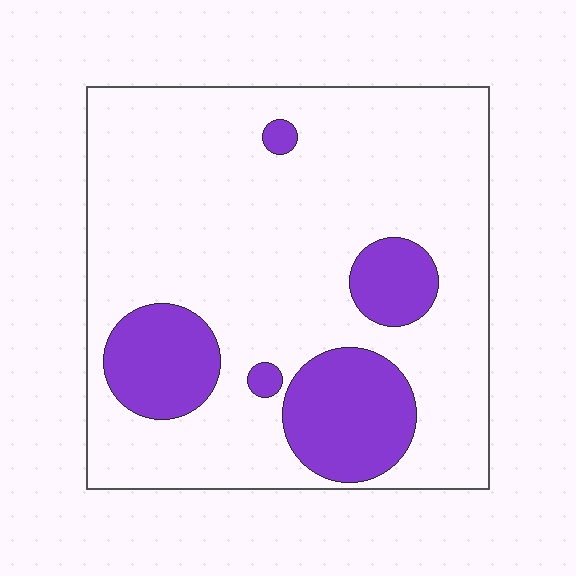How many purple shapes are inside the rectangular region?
5.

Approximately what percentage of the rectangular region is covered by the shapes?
Approximately 20%.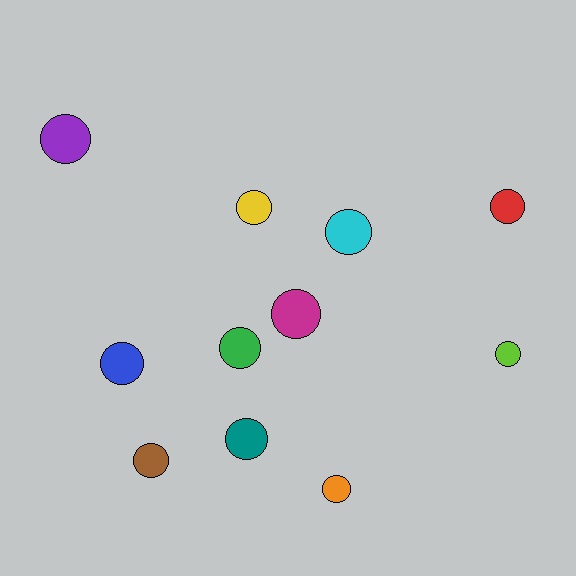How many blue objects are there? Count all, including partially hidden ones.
There is 1 blue object.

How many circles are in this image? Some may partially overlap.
There are 11 circles.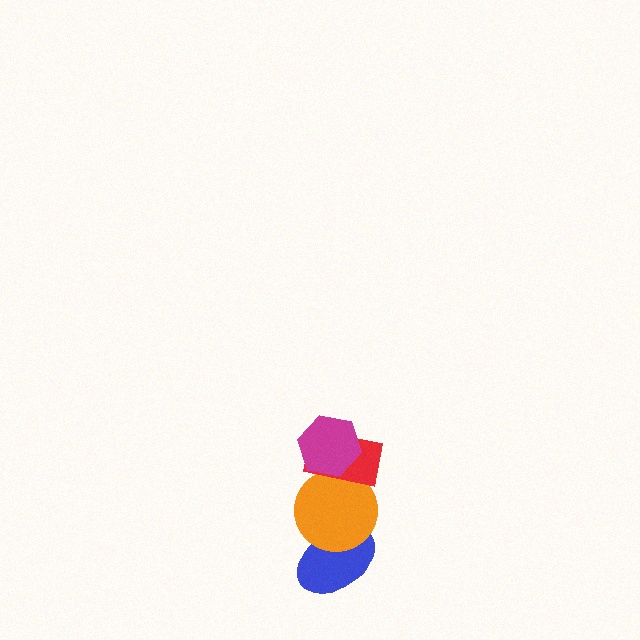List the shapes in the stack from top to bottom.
From top to bottom: the magenta hexagon, the red rectangle, the orange circle, the blue ellipse.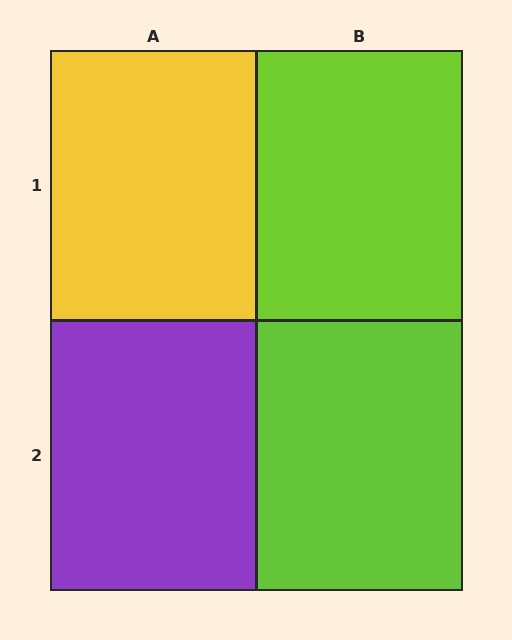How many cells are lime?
2 cells are lime.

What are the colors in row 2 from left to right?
Purple, lime.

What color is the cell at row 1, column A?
Yellow.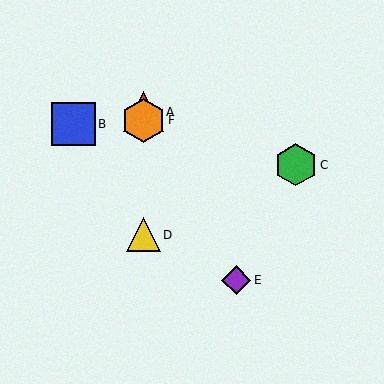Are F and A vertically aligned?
Yes, both are at x≈143.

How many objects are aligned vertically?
3 objects (A, D, F) are aligned vertically.